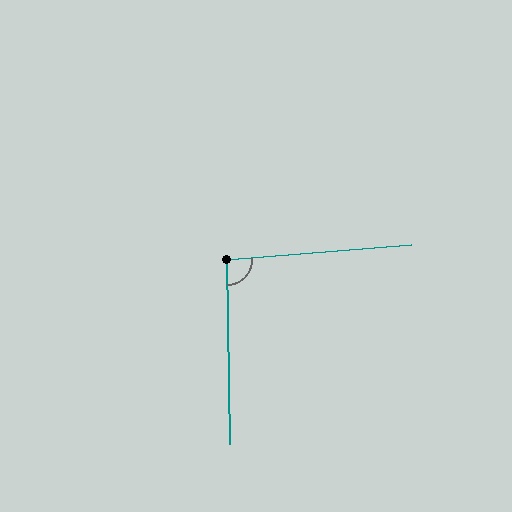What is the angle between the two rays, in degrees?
Approximately 94 degrees.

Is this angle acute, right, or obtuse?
It is approximately a right angle.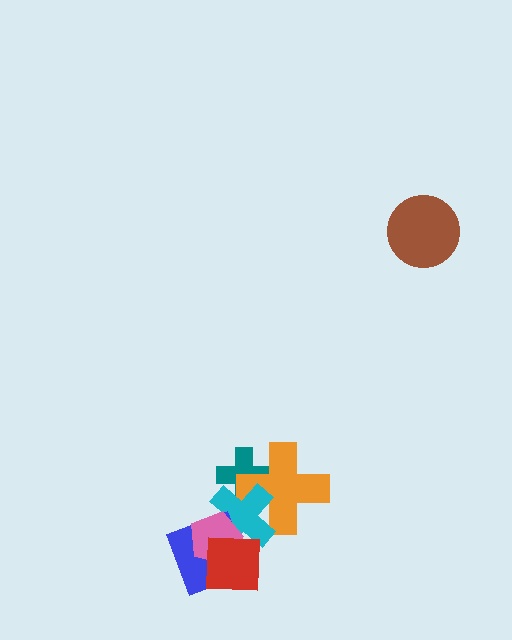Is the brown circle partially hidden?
No, no other shape covers it.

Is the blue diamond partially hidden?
Yes, it is partially covered by another shape.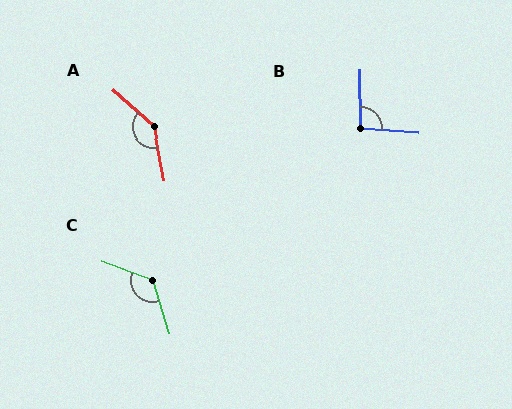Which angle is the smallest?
B, at approximately 95 degrees.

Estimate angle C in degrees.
Approximately 128 degrees.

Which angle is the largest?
A, at approximately 143 degrees.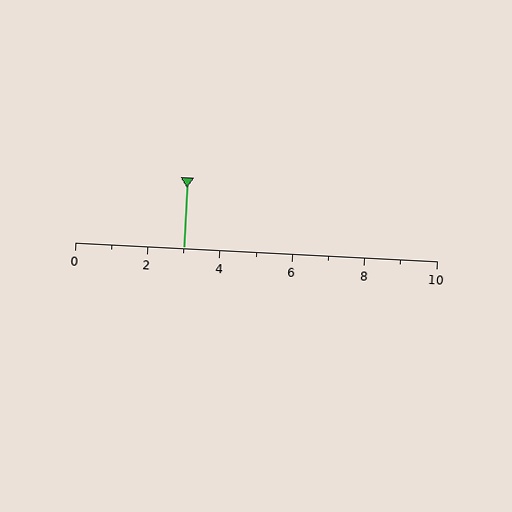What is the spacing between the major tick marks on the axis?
The major ticks are spaced 2 apart.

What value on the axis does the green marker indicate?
The marker indicates approximately 3.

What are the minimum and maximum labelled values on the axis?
The axis runs from 0 to 10.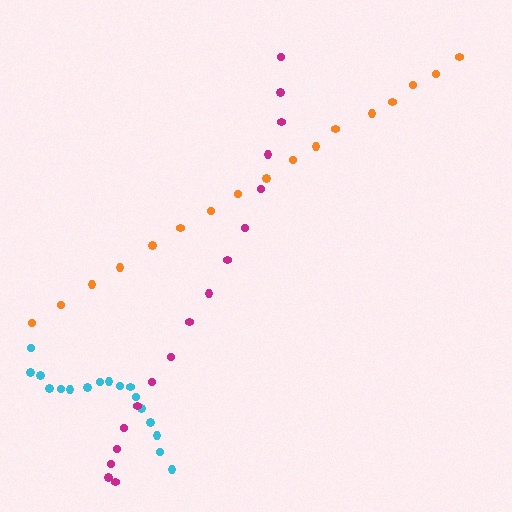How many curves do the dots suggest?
There are 3 distinct paths.